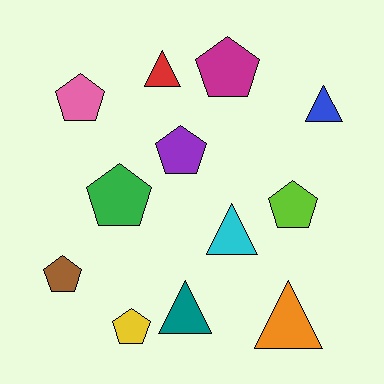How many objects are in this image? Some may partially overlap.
There are 12 objects.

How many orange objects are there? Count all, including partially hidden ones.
There is 1 orange object.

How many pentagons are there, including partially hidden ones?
There are 7 pentagons.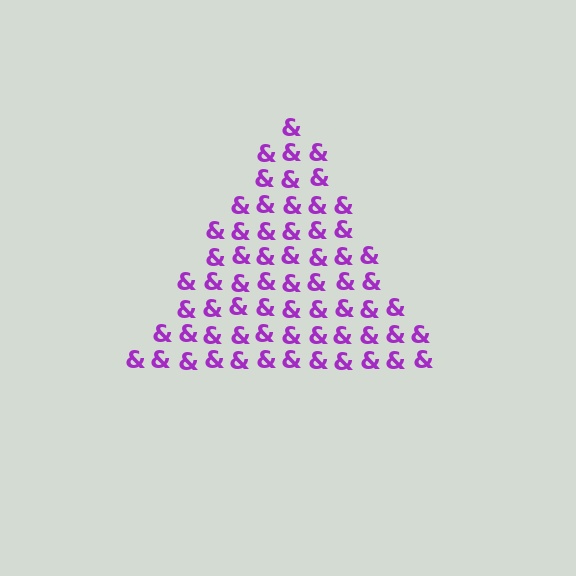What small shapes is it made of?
It is made of small ampersands.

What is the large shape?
The large shape is a triangle.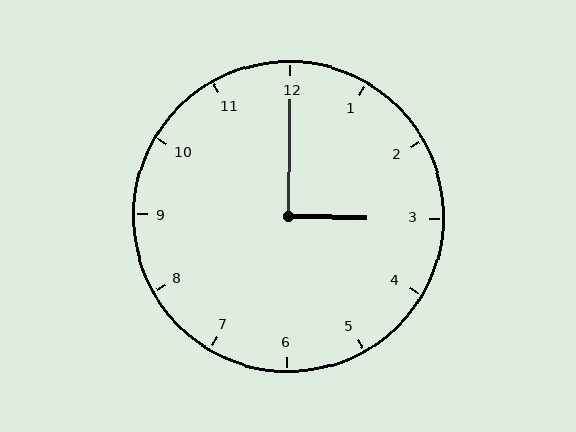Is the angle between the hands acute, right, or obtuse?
It is right.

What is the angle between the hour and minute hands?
Approximately 90 degrees.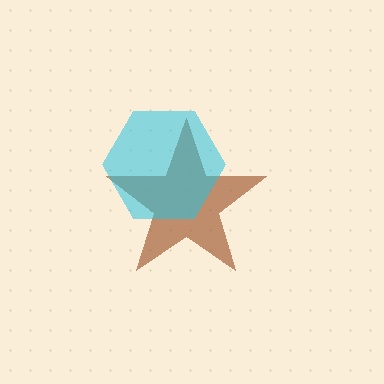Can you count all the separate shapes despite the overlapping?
Yes, there are 2 separate shapes.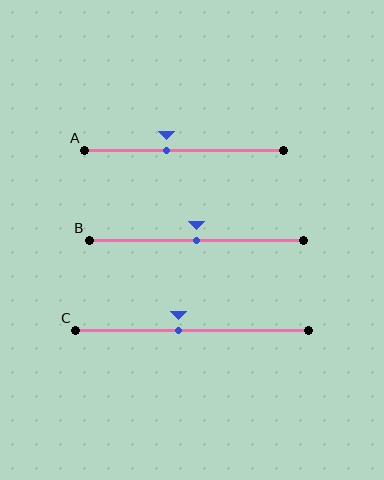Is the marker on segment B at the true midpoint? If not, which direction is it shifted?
Yes, the marker on segment B is at the true midpoint.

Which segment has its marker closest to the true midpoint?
Segment B has its marker closest to the true midpoint.